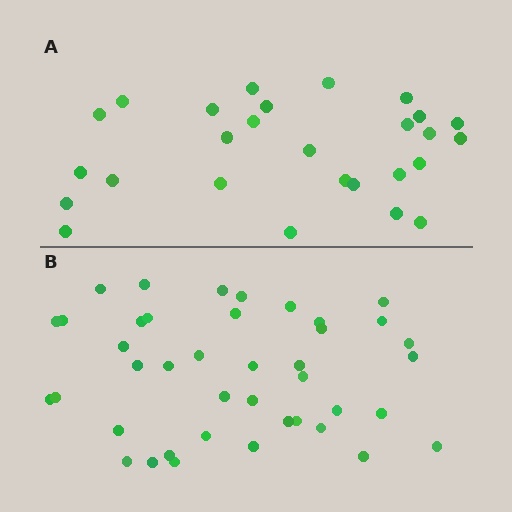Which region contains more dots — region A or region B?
Region B (the bottom region) has more dots.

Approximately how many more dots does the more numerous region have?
Region B has approximately 15 more dots than region A.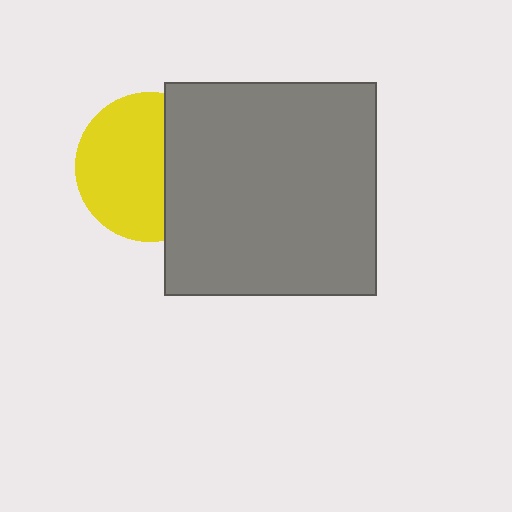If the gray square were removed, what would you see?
You would see the complete yellow circle.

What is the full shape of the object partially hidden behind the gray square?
The partially hidden object is a yellow circle.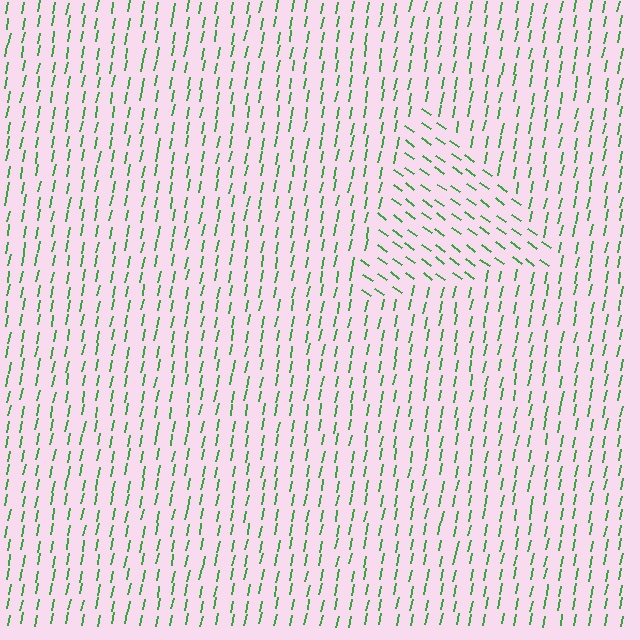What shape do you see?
I see a triangle.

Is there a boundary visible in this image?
Yes, there is a texture boundary formed by a change in line orientation.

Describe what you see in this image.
The image is filled with small green line segments. A triangle region in the image has lines oriented differently from the surrounding lines, creating a visible texture boundary.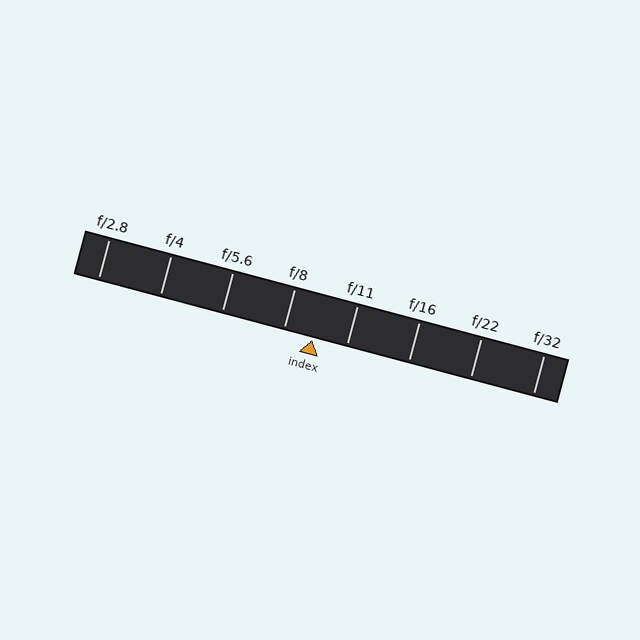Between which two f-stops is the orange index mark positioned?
The index mark is between f/8 and f/11.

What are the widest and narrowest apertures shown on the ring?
The widest aperture shown is f/2.8 and the narrowest is f/32.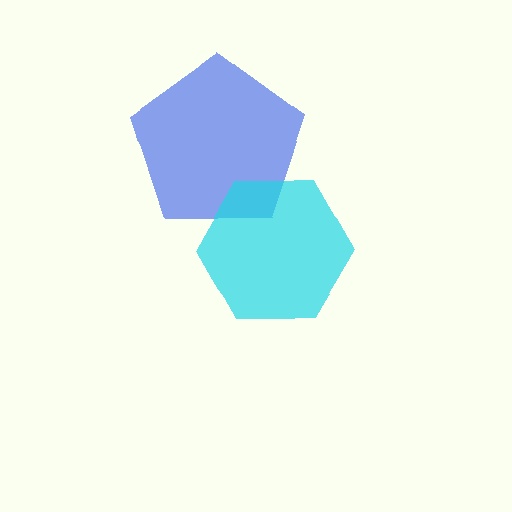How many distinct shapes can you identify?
There are 2 distinct shapes: a blue pentagon, a cyan hexagon.